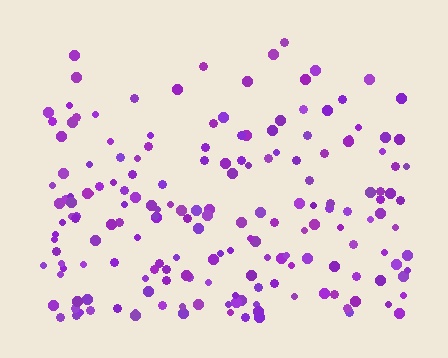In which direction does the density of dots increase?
From top to bottom, with the bottom side densest.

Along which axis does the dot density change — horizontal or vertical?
Vertical.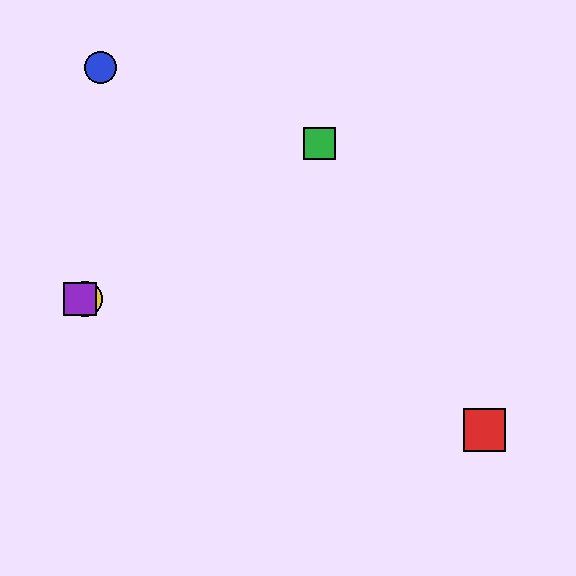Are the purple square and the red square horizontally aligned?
No, the purple square is at y≈299 and the red square is at y≈430.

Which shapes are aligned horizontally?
The yellow circle, the purple square are aligned horizontally.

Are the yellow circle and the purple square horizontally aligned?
Yes, both are at y≈299.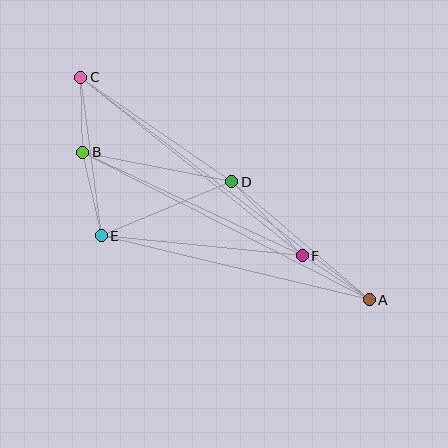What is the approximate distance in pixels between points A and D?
The distance between A and D is approximately 181 pixels.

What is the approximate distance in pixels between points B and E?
The distance between B and E is approximately 86 pixels.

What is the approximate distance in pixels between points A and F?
The distance between A and F is approximately 80 pixels.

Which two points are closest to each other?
Points B and C are closest to each other.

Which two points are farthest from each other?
Points A and C are farthest from each other.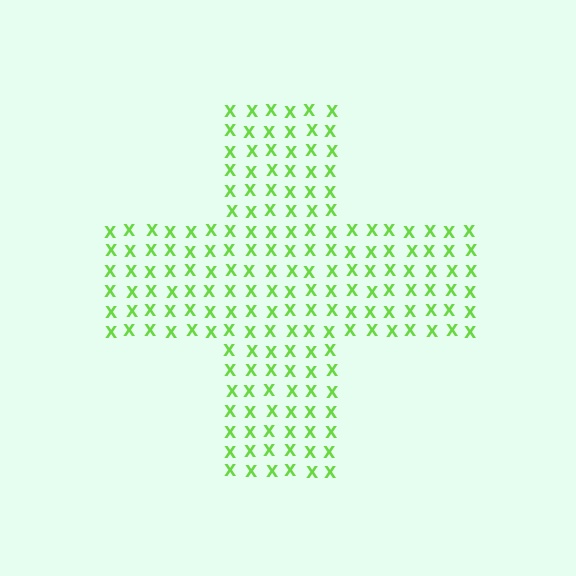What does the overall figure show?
The overall figure shows a cross.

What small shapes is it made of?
It is made of small letter X's.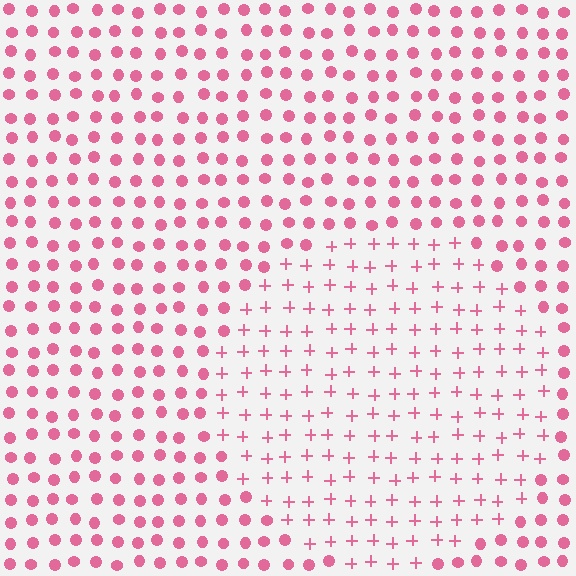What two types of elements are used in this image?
The image uses plus signs inside the circle region and circles outside it.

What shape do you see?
I see a circle.